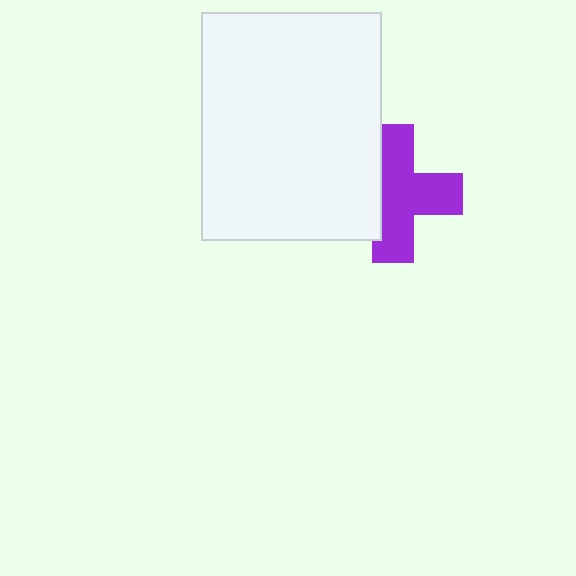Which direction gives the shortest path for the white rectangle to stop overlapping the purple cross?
Moving left gives the shortest separation.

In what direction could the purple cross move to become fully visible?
The purple cross could move right. That would shift it out from behind the white rectangle entirely.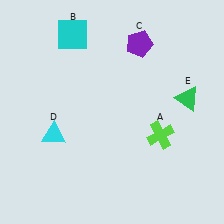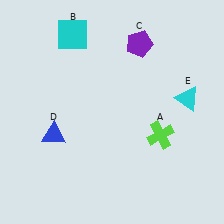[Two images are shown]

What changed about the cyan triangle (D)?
In Image 1, D is cyan. In Image 2, it changed to blue.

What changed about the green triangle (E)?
In Image 1, E is green. In Image 2, it changed to cyan.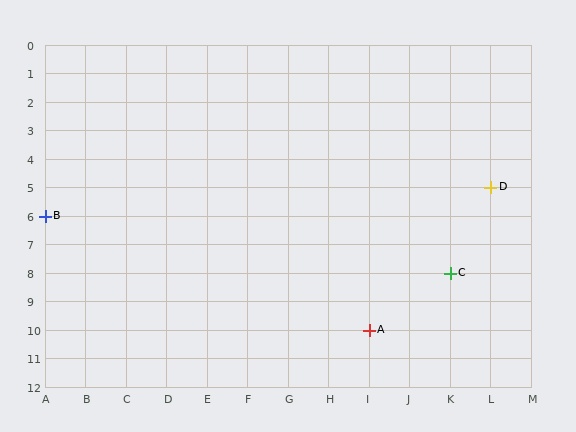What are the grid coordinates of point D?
Point D is at grid coordinates (L, 5).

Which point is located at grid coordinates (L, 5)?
Point D is at (L, 5).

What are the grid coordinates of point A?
Point A is at grid coordinates (I, 10).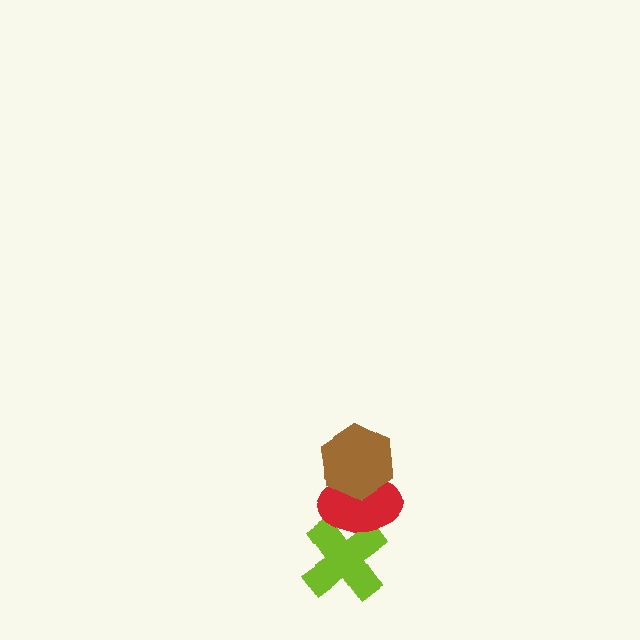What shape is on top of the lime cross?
The red ellipse is on top of the lime cross.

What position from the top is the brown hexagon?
The brown hexagon is 1st from the top.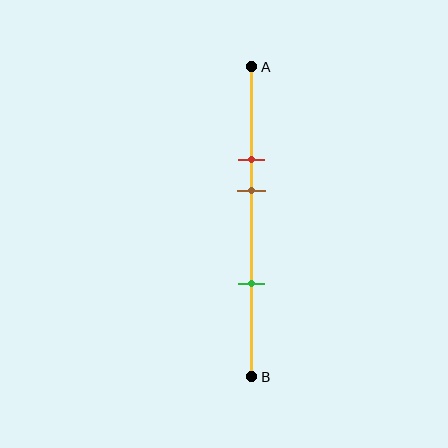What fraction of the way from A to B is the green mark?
The green mark is approximately 70% (0.7) of the way from A to B.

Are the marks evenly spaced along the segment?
No, the marks are not evenly spaced.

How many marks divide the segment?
There are 3 marks dividing the segment.